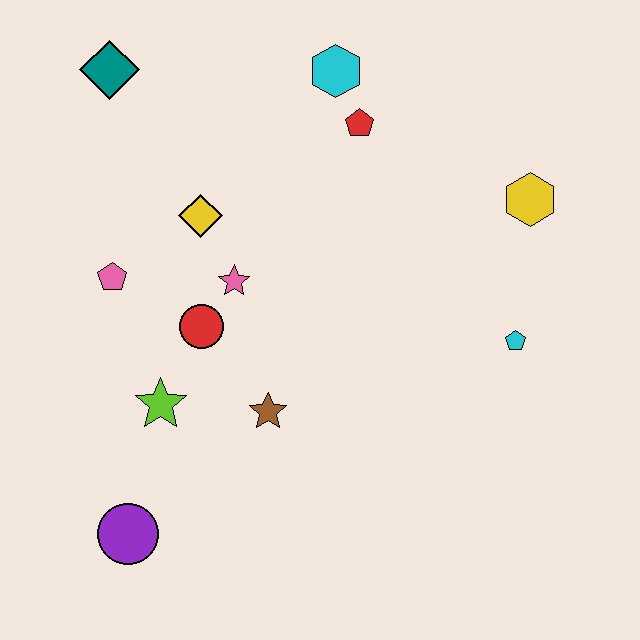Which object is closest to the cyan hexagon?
The red pentagon is closest to the cyan hexagon.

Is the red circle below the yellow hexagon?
Yes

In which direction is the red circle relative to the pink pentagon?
The red circle is to the right of the pink pentagon.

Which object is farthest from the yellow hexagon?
The purple circle is farthest from the yellow hexagon.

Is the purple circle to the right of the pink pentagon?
Yes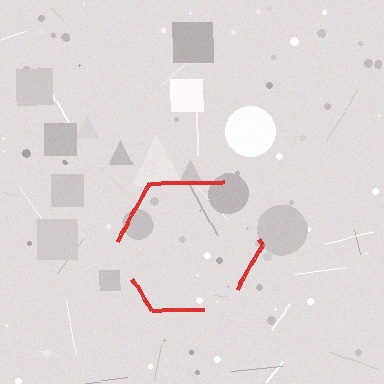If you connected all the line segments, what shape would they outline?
They would outline a hexagon.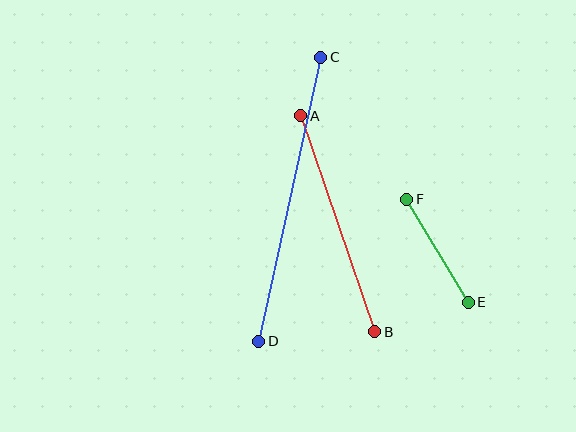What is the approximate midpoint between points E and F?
The midpoint is at approximately (438, 251) pixels.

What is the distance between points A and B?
The distance is approximately 229 pixels.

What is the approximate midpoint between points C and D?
The midpoint is at approximately (290, 199) pixels.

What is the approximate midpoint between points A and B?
The midpoint is at approximately (338, 224) pixels.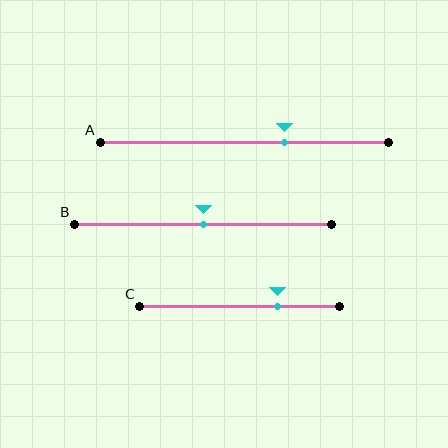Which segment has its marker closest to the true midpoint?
Segment B has its marker closest to the true midpoint.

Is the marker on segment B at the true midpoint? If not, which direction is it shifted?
Yes, the marker on segment B is at the true midpoint.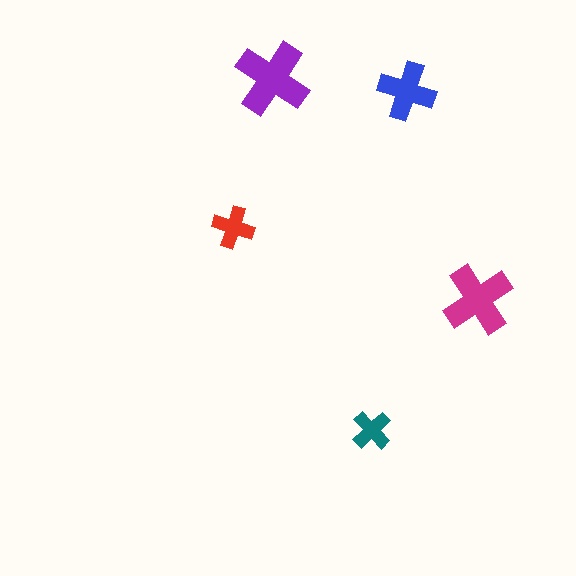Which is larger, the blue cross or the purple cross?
The purple one.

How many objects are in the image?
There are 5 objects in the image.